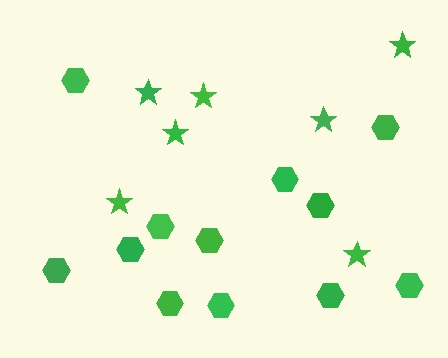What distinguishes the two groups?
There are 2 groups: one group of stars (7) and one group of hexagons (12).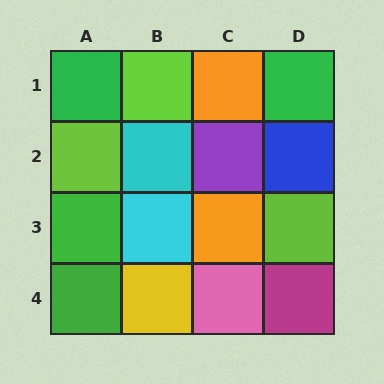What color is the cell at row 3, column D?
Lime.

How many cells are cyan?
2 cells are cyan.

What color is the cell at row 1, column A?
Green.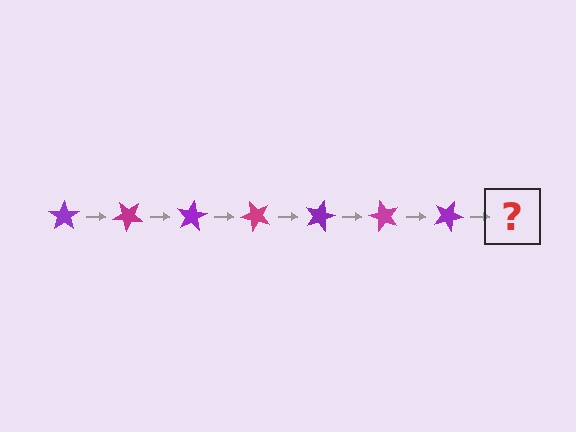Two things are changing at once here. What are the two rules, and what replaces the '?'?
The two rules are that it rotates 40 degrees each step and the color cycles through purple and magenta. The '?' should be a magenta star, rotated 280 degrees from the start.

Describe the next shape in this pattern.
It should be a magenta star, rotated 280 degrees from the start.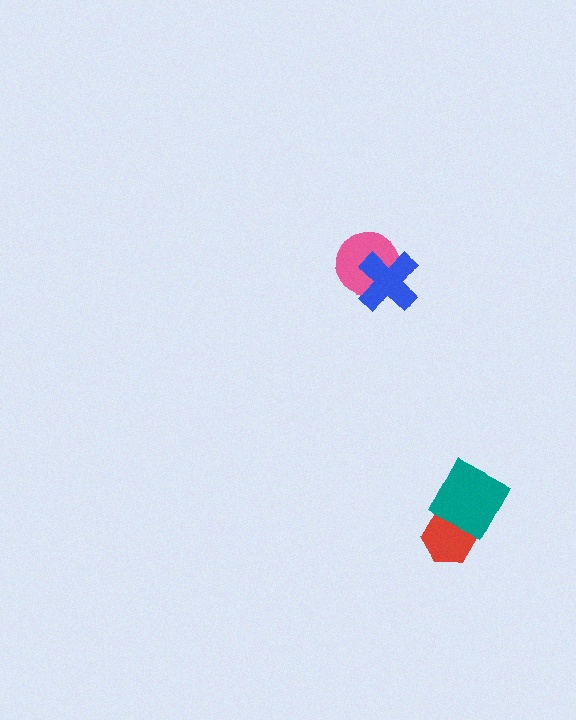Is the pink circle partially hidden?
Yes, it is partially covered by another shape.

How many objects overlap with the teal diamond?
1 object overlaps with the teal diamond.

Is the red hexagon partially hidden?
Yes, it is partially covered by another shape.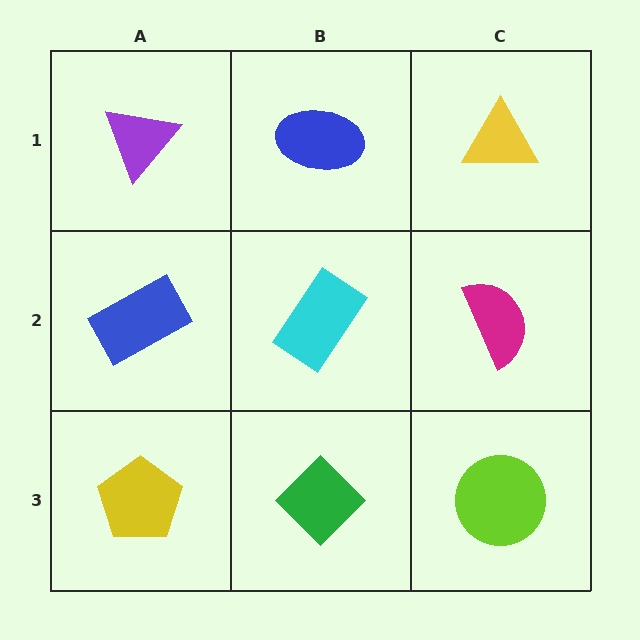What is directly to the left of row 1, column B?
A purple triangle.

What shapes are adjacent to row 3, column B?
A cyan rectangle (row 2, column B), a yellow pentagon (row 3, column A), a lime circle (row 3, column C).